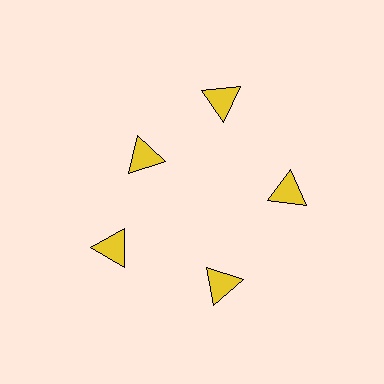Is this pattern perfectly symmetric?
No. The 5 yellow triangles are arranged in a ring, but one element near the 10 o'clock position is pulled inward toward the center, breaking the 5-fold rotational symmetry.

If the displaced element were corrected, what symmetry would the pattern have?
It would have 5-fold rotational symmetry — the pattern would map onto itself every 72 degrees.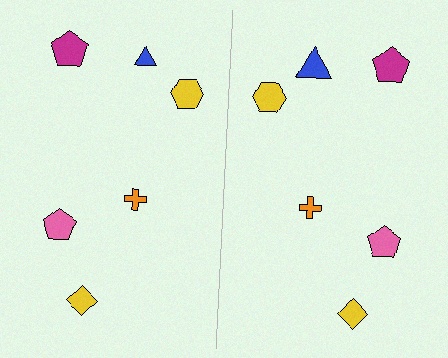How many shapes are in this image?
There are 12 shapes in this image.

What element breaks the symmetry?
The blue triangle on the right side has a different size than its mirror counterpart.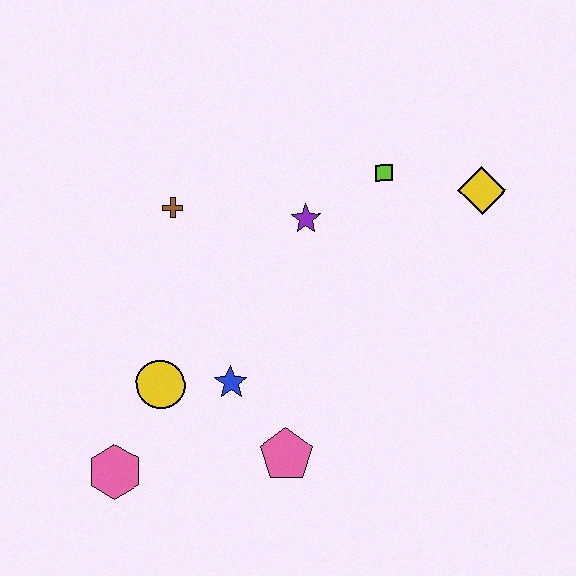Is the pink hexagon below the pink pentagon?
Yes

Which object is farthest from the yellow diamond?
The pink hexagon is farthest from the yellow diamond.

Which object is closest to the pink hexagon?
The yellow circle is closest to the pink hexagon.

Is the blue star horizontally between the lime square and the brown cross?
Yes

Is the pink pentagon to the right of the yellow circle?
Yes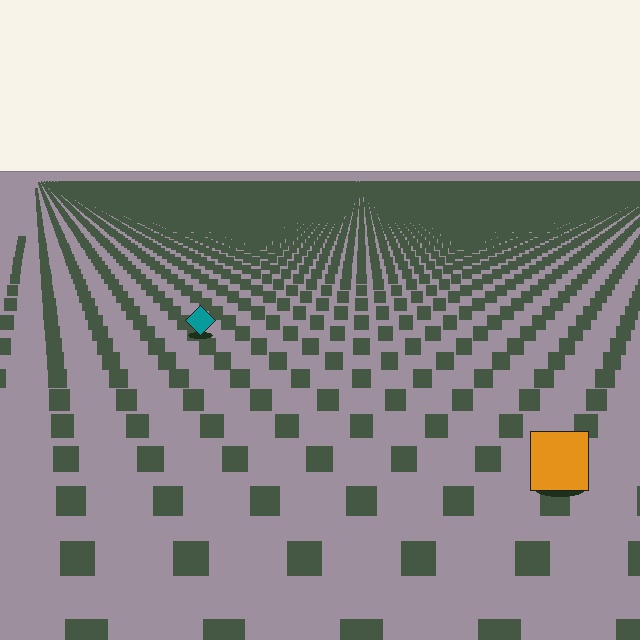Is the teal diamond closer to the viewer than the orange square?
No. The orange square is closer — you can tell from the texture gradient: the ground texture is coarser near it.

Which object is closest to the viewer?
The orange square is closest. The texture marks near it are larger and more spread out.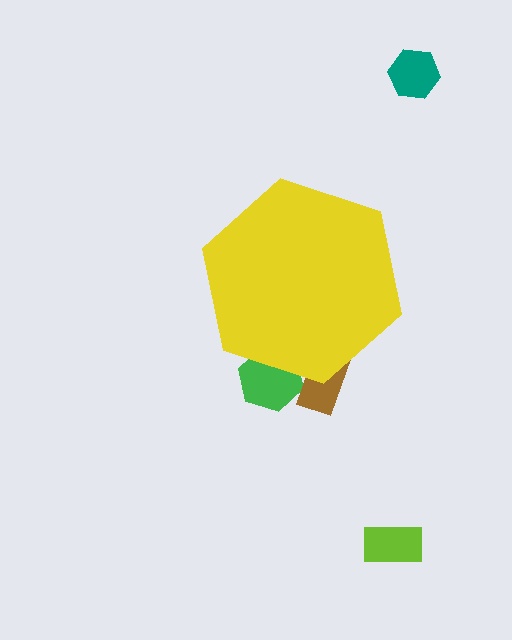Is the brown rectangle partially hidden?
Yes, the brown rectangle is partially hidden behind the yellow hexagon.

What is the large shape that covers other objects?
A yellow hexagon.